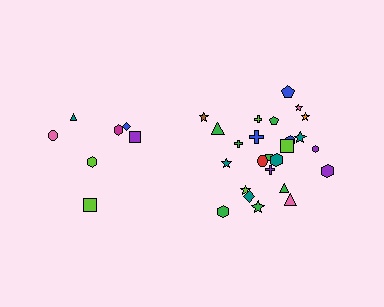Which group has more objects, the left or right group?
The right group.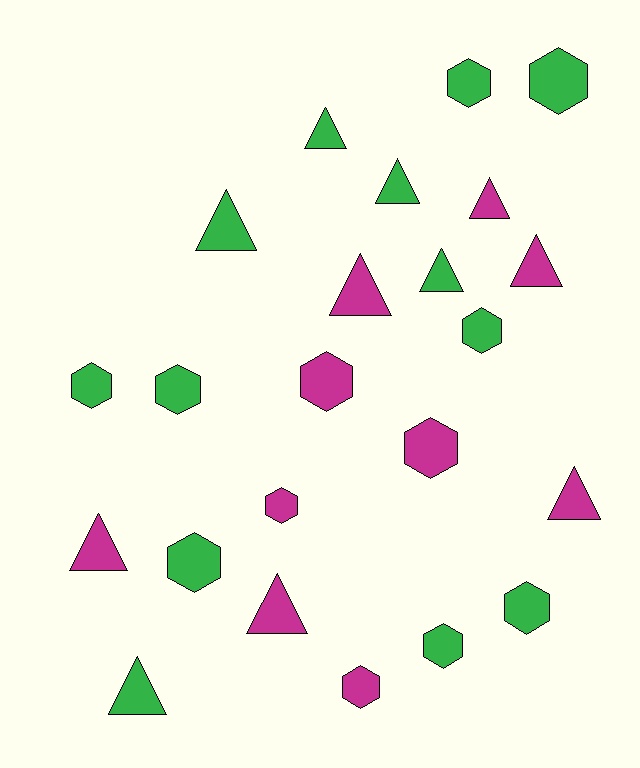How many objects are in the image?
There are 23 objects.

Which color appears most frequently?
Green, with 13 objects.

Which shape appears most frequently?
Hexagon, with 12 objects.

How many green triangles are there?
There are 5 green triangles.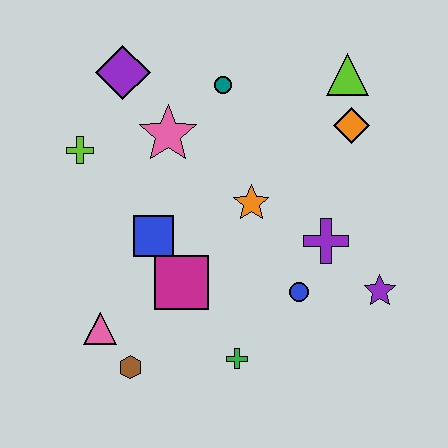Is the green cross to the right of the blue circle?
No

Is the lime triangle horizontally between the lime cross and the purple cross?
No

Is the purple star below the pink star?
Yes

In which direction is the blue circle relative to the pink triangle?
The blue circle is to the right of the pink triangle.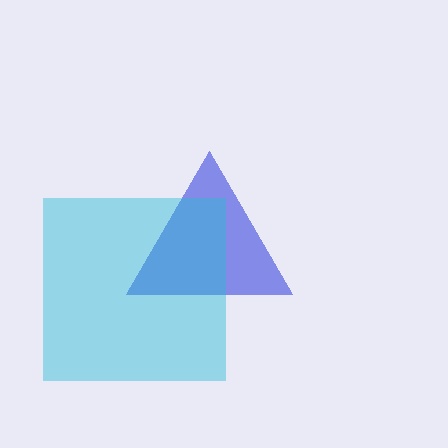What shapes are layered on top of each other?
The layered shapes are: a blue triangle, a cyan square.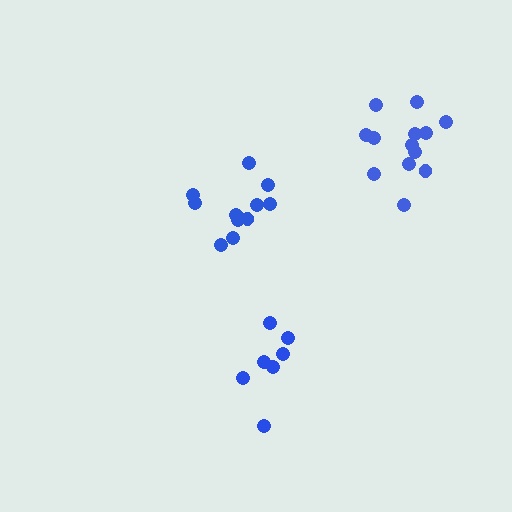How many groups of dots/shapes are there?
There are 3 groups.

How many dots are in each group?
Group 1: 12 dots, Group 2: 13 dots, Group 3: 7 dots (32 total).